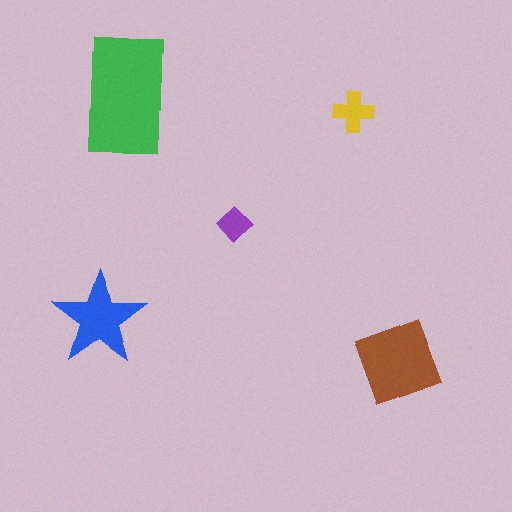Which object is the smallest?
The purple diamond.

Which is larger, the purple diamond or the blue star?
The blue star.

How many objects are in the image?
There are 5 objects in the image.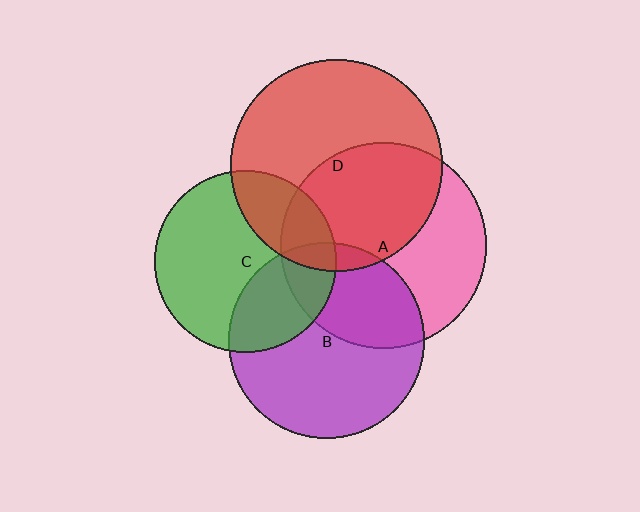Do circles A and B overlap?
Yes.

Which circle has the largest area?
Circle D (red).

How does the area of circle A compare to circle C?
Approximately 1.3 times.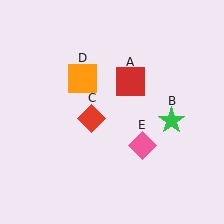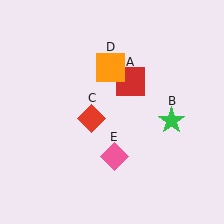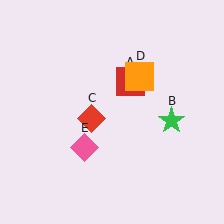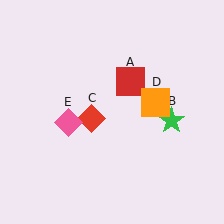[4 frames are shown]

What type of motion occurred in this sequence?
The orange square (object D), pink diamond (object E) rotated clockwise around the center of the scene.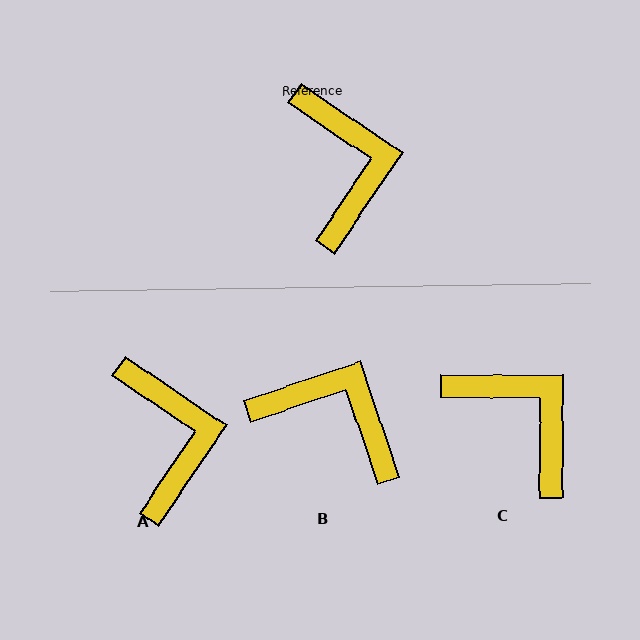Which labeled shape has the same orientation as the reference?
A.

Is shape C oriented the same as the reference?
No, it is off by about 33 degrees.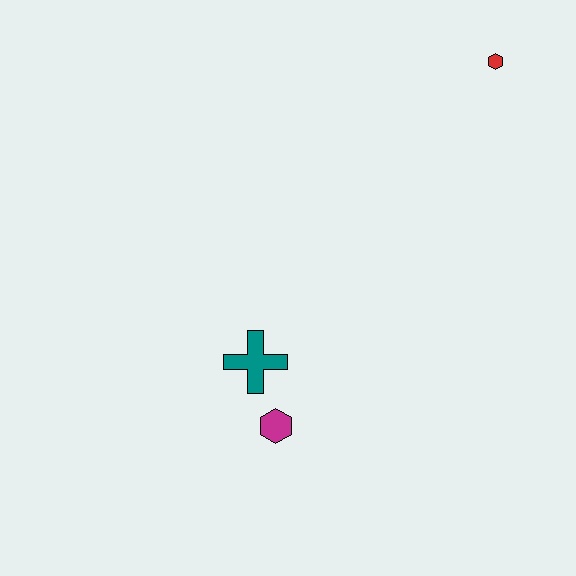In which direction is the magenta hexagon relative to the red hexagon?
The magenta hexagon is below the red hexagon.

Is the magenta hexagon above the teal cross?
No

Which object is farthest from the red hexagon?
The magenta hexagon is farthest from the red hexagon.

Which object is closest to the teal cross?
The magenta hexagon is closest to the teal cross.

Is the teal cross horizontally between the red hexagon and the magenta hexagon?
No